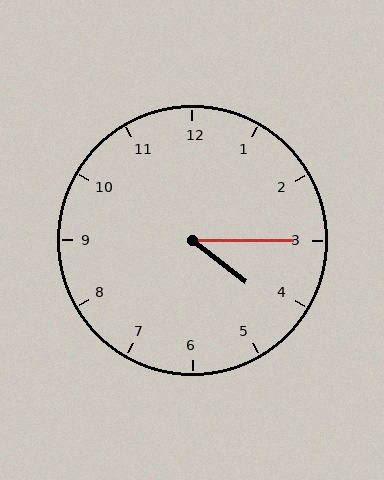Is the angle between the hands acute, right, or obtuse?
It is acute.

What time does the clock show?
4:15.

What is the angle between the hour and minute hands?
Approximately 38 degrees.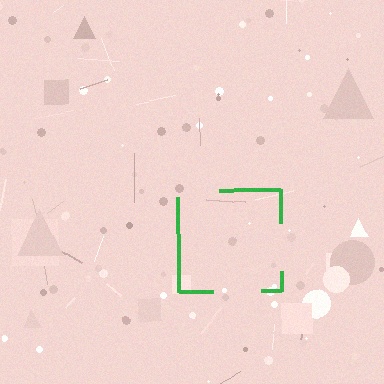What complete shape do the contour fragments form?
The contour fragments form a square.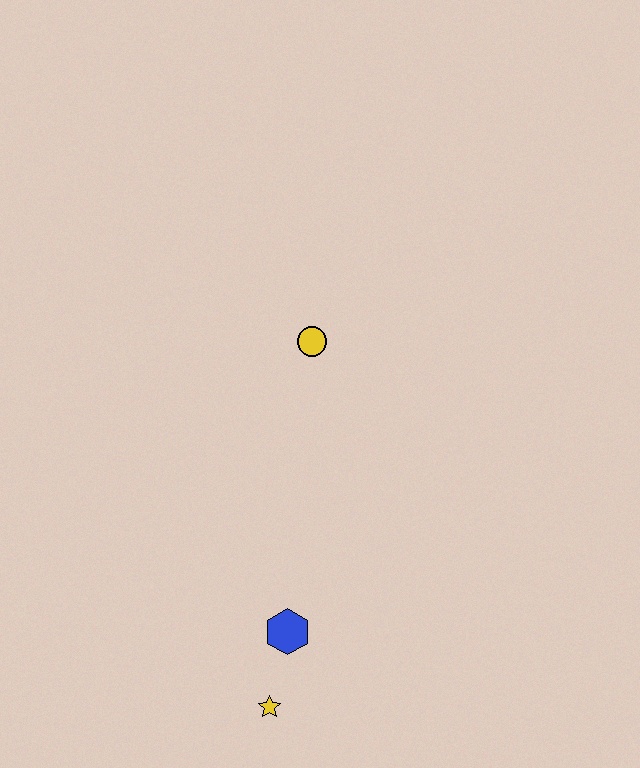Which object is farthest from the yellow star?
The yellow circle is farthest from the yellow star.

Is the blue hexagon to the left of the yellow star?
No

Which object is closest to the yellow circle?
The blue hexagon is closest to the yellow circle.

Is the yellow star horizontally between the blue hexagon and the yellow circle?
No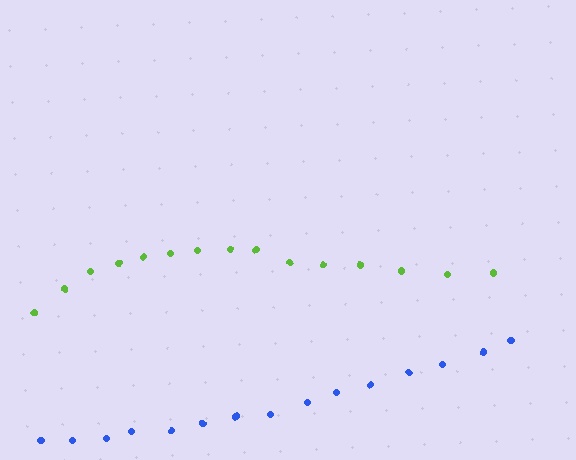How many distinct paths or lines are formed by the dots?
There are 2 distinct paths.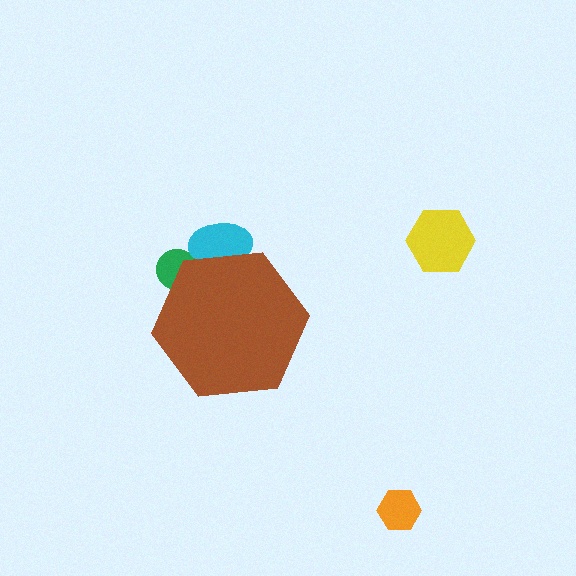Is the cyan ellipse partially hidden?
Yes, the cyan ellipse is partially hidden behind the brown hexagon.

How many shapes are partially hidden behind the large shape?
2 shapes are partially hidden.